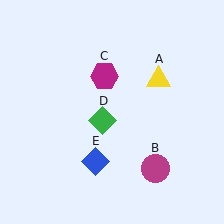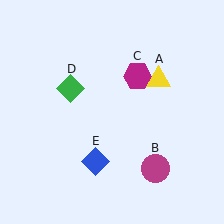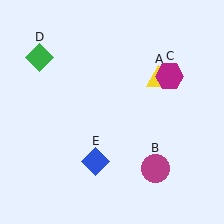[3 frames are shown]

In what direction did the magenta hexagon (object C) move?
The magenta hexagon (object C) moved right.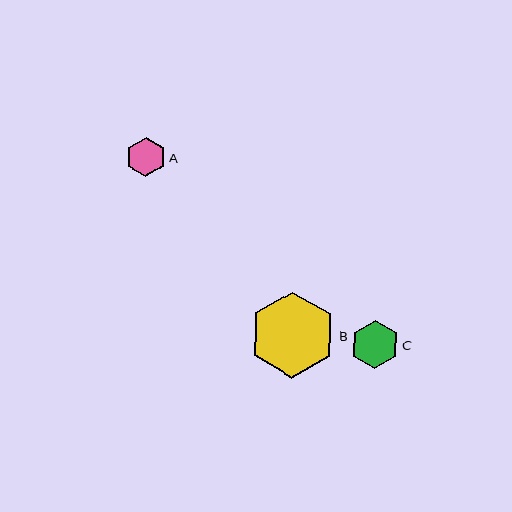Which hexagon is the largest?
Hexagon B is the largest with a size of approximately 86 pixels.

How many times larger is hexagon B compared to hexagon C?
Hexagon B is approximately 1.8 times the size of hexagon C.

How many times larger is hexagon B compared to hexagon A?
Hexagon B is approximately 2.2 times the size of hexagon A.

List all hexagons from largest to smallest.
From largest to smallest: B, C, A.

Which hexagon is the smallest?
Hexagon A is the smallest with a size of approximately 39 pixels.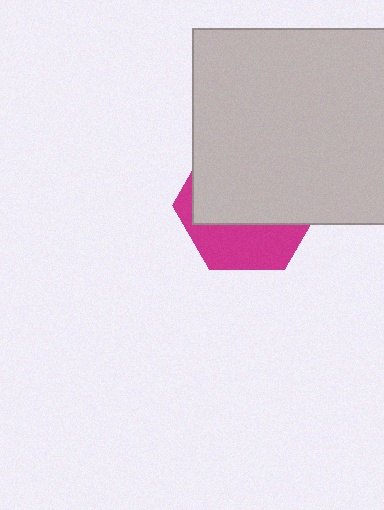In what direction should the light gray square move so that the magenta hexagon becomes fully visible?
The light gray square should move up. That is the shortest direction to clear the overlap and leave the magenta hexagon fully visible.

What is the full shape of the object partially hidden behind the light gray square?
The partially hidden object is a magenta hexagon.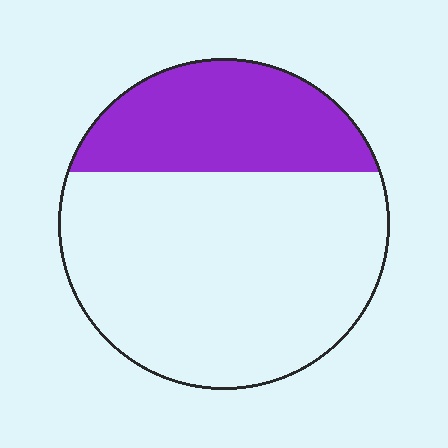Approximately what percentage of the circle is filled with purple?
Approximately 30%.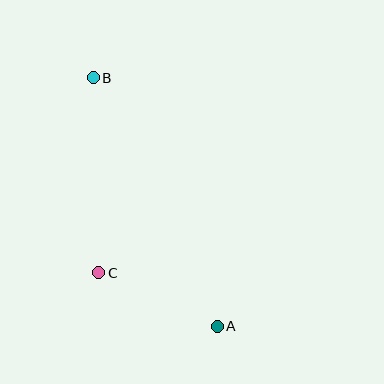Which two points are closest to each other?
Points A and C are closest to each other.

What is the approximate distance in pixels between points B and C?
The distance between B and C is approximately 195 pixels.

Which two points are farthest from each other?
Points A and B are farthest from each other.